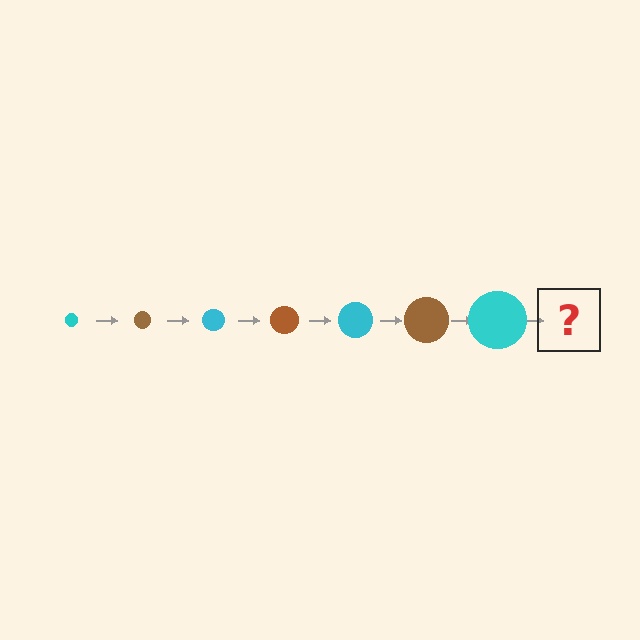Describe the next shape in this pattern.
It should be a brown circle, larger than the previous one.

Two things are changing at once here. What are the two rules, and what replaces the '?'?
The two rules are that the circle grows larger each step and the color cycles through cyan and brown. The '?' should be a brown circle, larger than the previous one.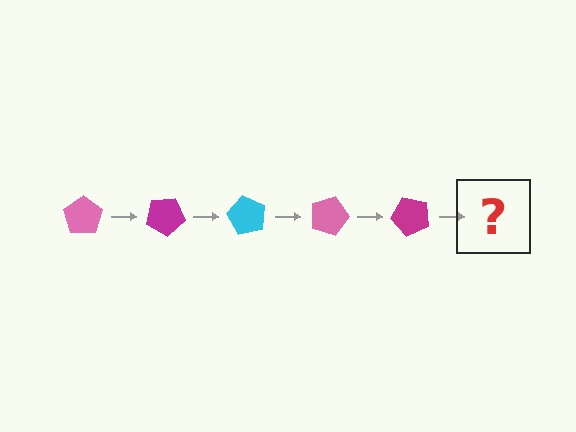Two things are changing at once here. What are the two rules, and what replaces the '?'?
The two rules are that it rotates 30 degrees each step and the color cycles through pink, magenta, and cyan. The '?' should be a cyan pentagon, rotated 150 degrees from the start.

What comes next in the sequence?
The next element should be a cyan pentagon, rotated 150 degrees from the start.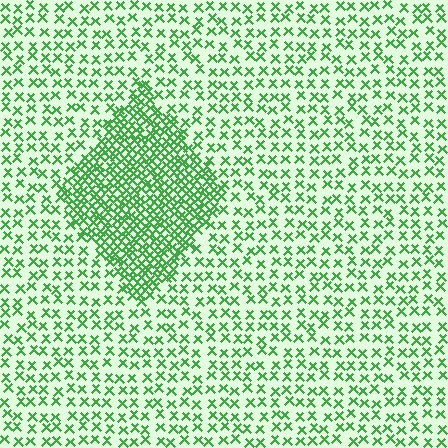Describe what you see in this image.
The image contains small green elements arranged at two different densities. A diamond-shaped region is visible where the elements are more densely packed than the surrounding area.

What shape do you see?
I see a diamond.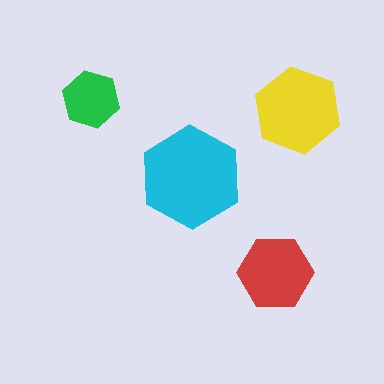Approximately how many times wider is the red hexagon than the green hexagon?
About 1.5 times wider.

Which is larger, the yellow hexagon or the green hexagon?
The yellow one.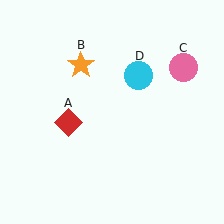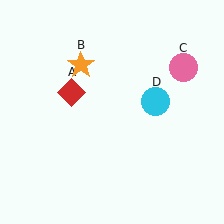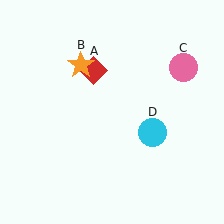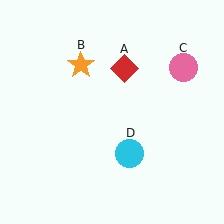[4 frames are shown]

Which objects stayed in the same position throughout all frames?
Orange star (object B) and pink circle (object C) remained stationary.